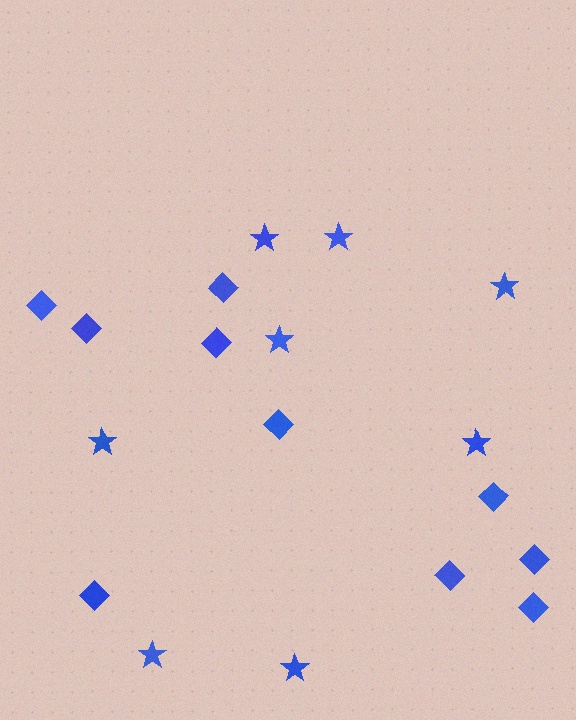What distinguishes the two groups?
There are 2 groups: one group of diamonds (10) and one group of stars (8).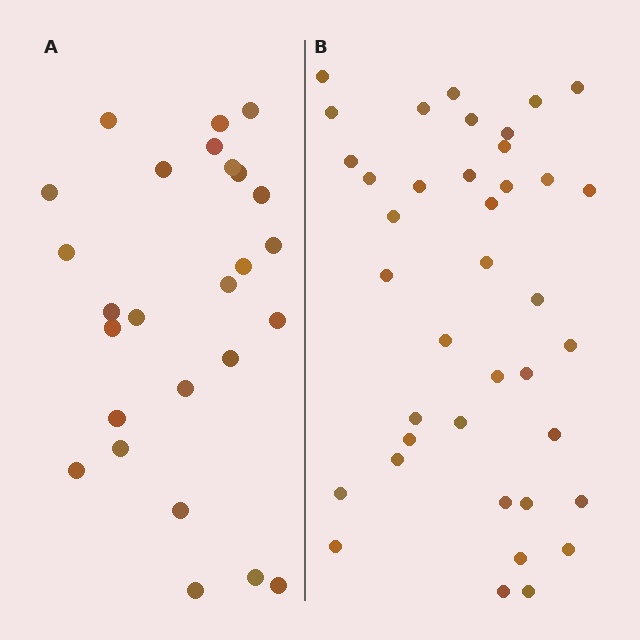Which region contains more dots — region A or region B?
Region B (the right region) has more dots.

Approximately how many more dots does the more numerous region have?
Region B has approximately 15 more dots than region A.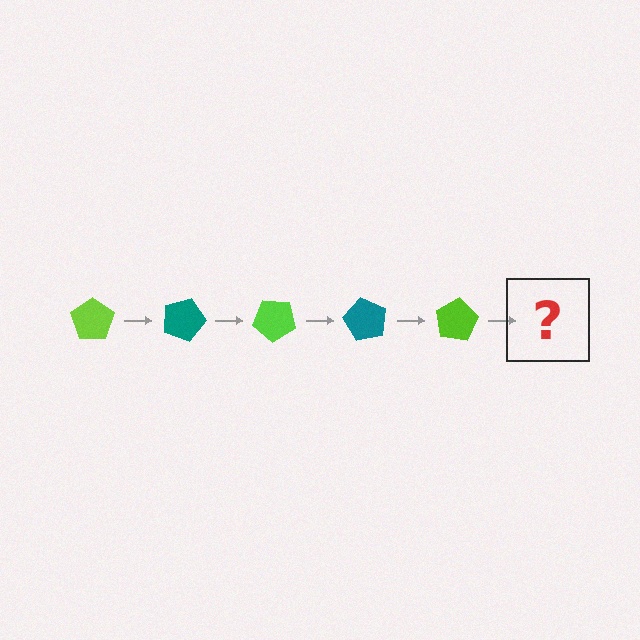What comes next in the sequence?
The next element should be a teal pentagon, rotated 100 degrees from the start.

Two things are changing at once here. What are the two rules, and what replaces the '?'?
The two rules are that it rotates 20 degrees each step and the color cycles through lime and teal. The '?' should be a teal pentagon, rotated 100 degrees from the start.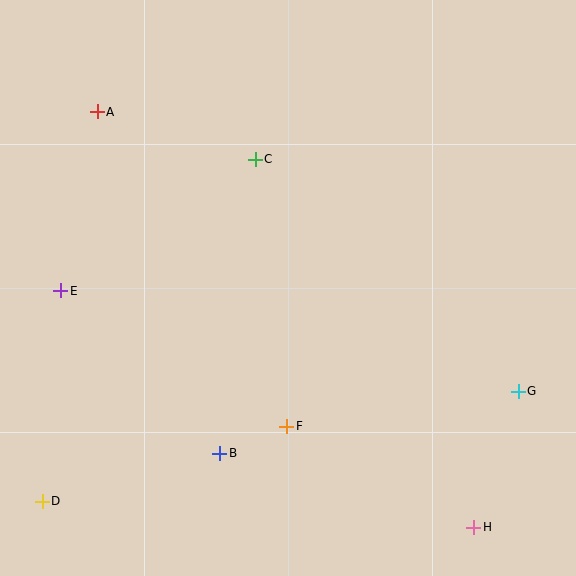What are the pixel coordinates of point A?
Point A is at (97, 112).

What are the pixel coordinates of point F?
Point F is at (287, 426).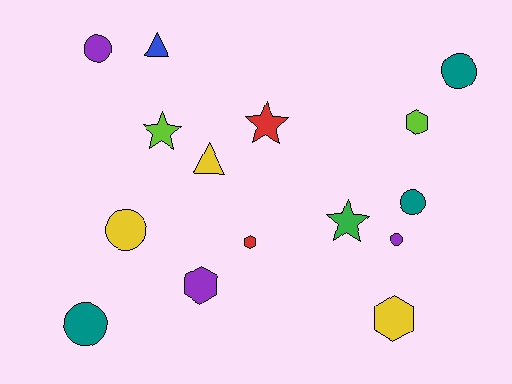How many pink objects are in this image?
There are no pink objects.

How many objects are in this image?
There are 15 objects.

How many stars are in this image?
There are 3 stars.